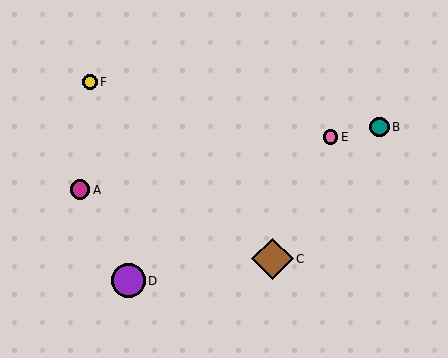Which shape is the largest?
The brown diamond (labeled C) is the largest.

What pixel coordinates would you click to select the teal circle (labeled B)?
Click at (379, 127) to select the teal circle B.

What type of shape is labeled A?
Shape A is a magenta circle.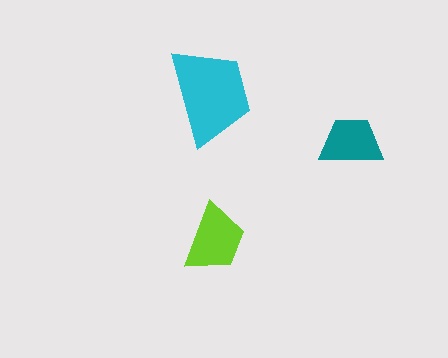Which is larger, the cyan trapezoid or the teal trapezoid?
The cyan one.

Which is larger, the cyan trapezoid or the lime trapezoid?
The cyan one.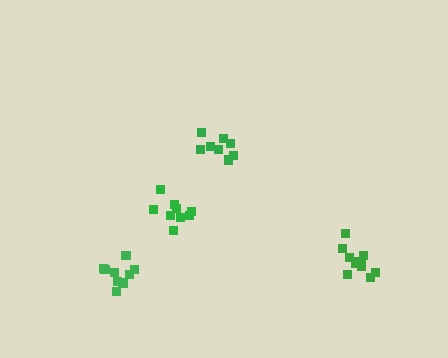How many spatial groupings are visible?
There are 4 spatial groupings.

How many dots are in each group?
Group 1: 12 dots, Group 2: 9 dots, Group 3: 10 dots, Group 4: 8 dots (39 total).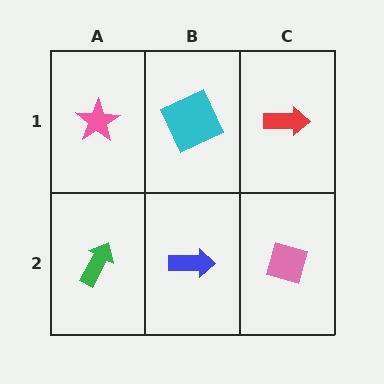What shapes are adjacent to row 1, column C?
A pink diamond (row 2, column C), a cyan square (row 1, column B).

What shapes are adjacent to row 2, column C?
A red arrow (row 1, column C), a blue arrow (row 2, column B).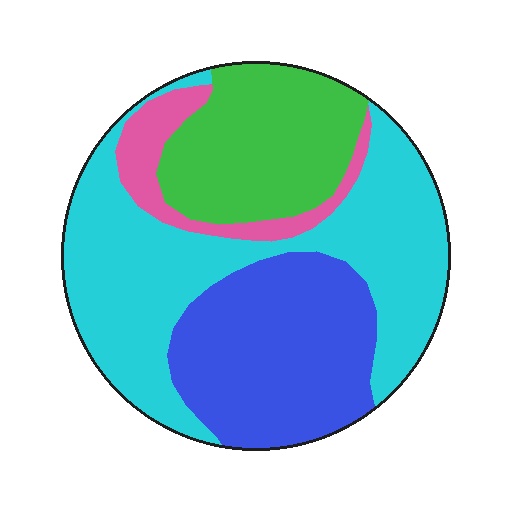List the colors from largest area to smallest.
From largest to smallest: cyan, blue, green, pink.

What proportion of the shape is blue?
Blue covers about 30% of the shape.